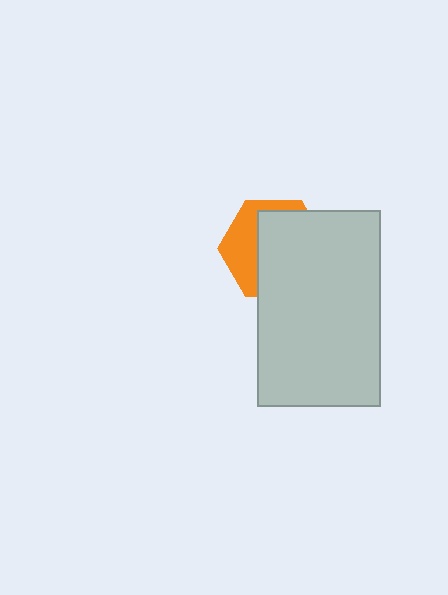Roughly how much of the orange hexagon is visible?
A small part of it is visible (roughly 37%).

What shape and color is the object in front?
The object in front is a light gray rectangle.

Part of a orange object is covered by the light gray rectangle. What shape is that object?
It is a hexagon.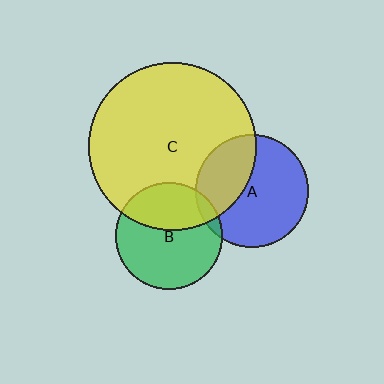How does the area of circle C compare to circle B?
Approximately 2.5 times.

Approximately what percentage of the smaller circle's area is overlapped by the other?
Approximately 5%.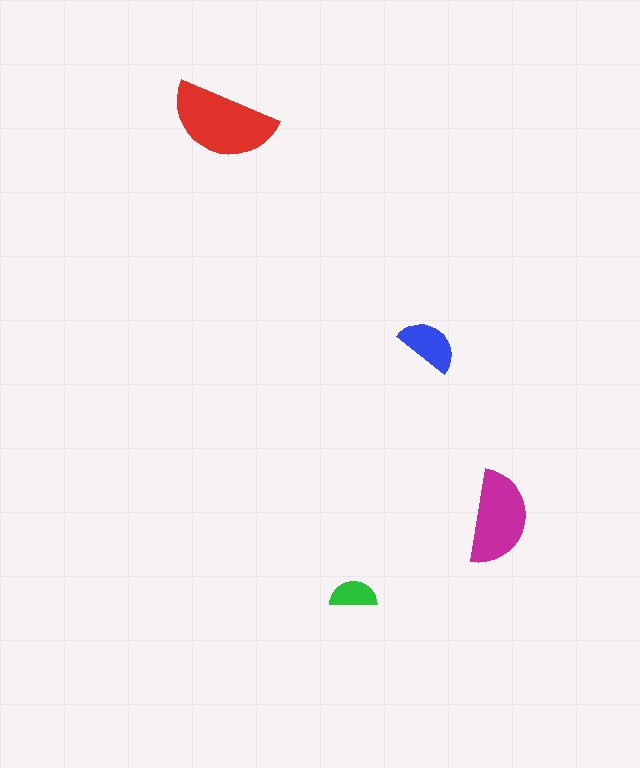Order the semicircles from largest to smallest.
the red one, the magenta one, the blue one, the green one.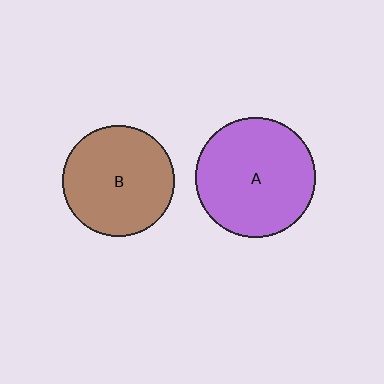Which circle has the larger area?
Circle A (purple).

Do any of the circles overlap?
No, none of the circles overlap.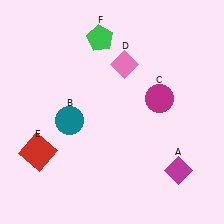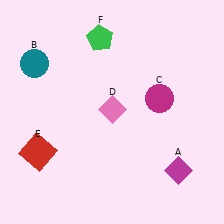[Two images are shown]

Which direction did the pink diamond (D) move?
The pink diamond (D) moved down.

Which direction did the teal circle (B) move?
The teal circle (B) moved up.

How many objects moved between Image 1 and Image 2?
2 objects moved between the two images.